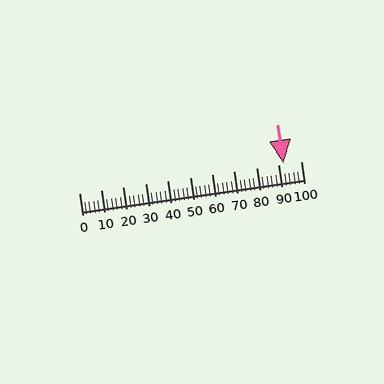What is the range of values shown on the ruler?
The ruler shows values from 0 to 100.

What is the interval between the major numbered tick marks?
The major tick marks are spaced 10 units apart.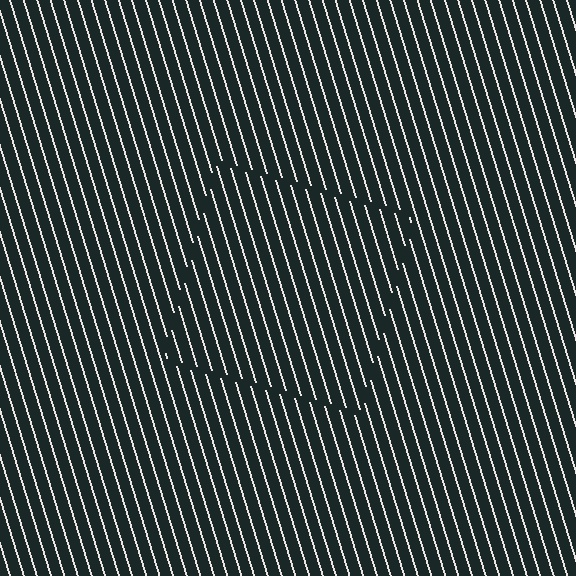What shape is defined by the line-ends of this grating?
An illusory square. The interior of the shape contains the same grating, shifted by half a period — the contour is defined by the phase discontinuity where line-ends from the inner and outer gratings abut.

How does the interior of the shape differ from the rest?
The interior of the shape contains the same grating, shifted by half a period — the contour is defined by the phase discontinuity where line-ends from the inner and outer gratings abut.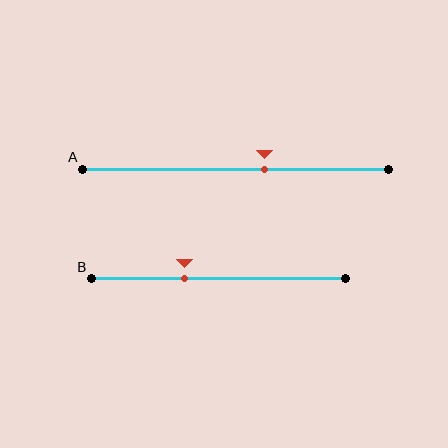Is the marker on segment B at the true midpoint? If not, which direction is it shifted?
No, the marker on segment B is shifted to the left by about 13% of the segment length.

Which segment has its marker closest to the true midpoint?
Segment A has its marker closest to the true midpoint.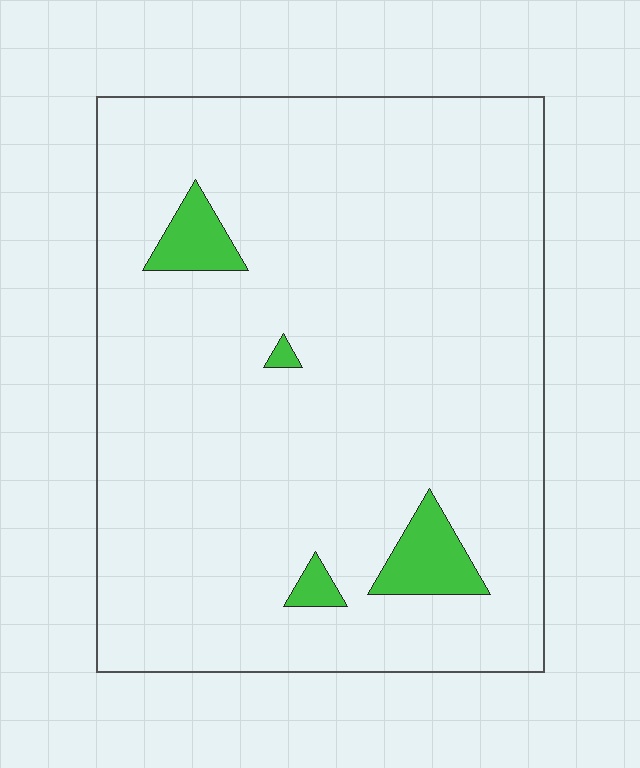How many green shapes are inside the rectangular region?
4.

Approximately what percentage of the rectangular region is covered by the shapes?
Approximately 5%.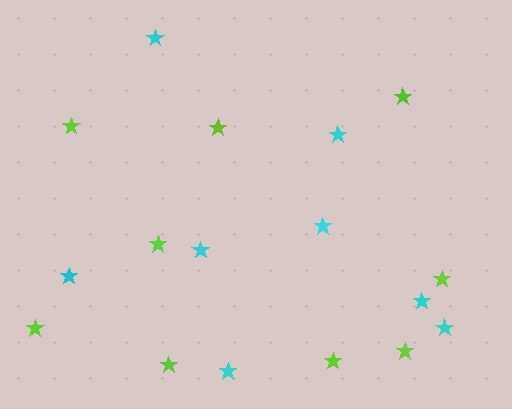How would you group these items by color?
There are 2 groups: one group of lime stars (9) and one group of cyan stars (8).